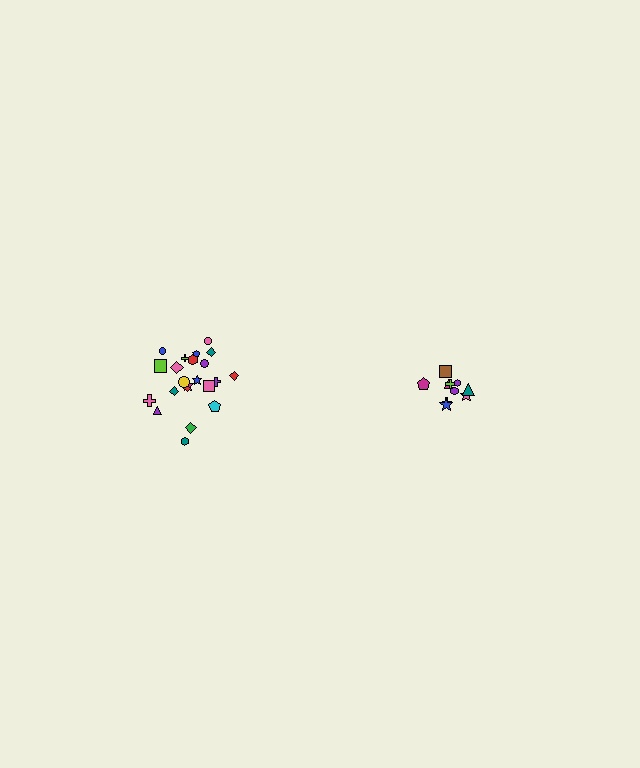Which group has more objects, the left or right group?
The left group.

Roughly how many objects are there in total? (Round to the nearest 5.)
Roughly 30 objects in total.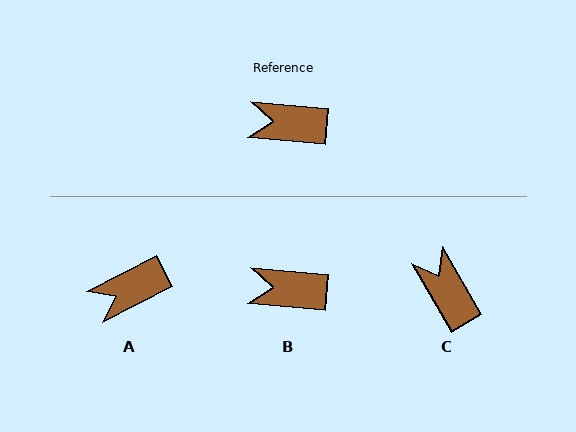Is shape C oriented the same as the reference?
No, it is off by about 54 degrees.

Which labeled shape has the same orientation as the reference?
B.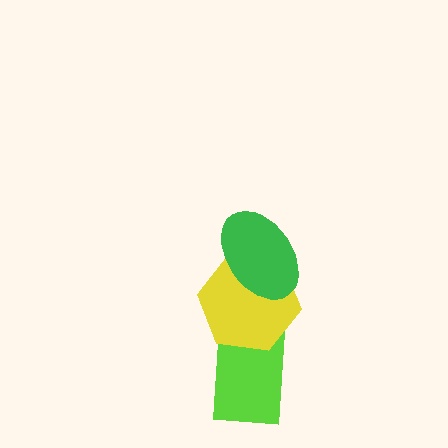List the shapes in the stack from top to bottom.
From top to bottom: the green ellipse, the yellow hexagon, the lime rectangle.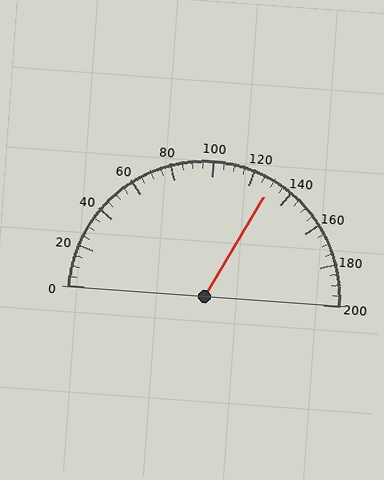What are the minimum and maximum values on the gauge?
The gauge ranges from 0 to 200.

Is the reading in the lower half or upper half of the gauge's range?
The reading is in the upper half of the range (0 to 200).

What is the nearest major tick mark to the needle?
The nearest major tick mark is 120.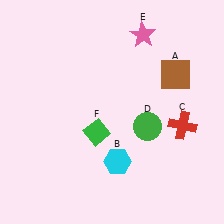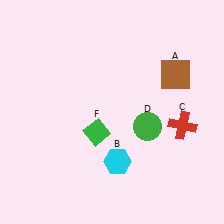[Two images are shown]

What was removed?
The pink star (E) was removed in Image 2.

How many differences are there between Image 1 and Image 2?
There is 1 difference between the two images.